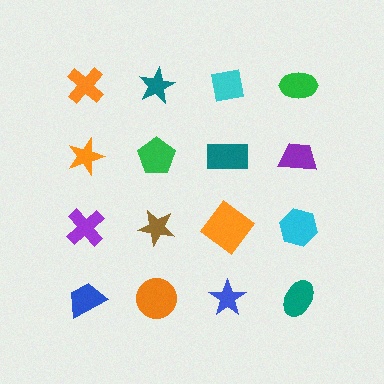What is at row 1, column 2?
A teal star.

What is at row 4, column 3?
A blue star.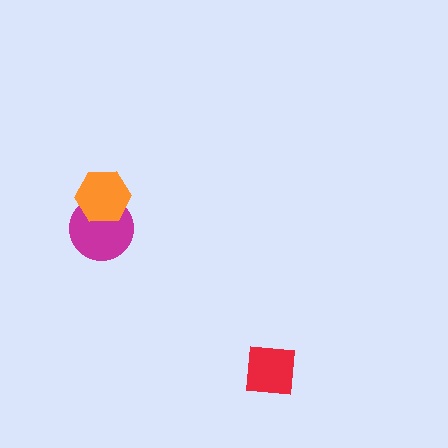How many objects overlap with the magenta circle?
1 object overlaps with the magenta circle.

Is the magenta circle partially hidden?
Yes, it is partially covered by another shape.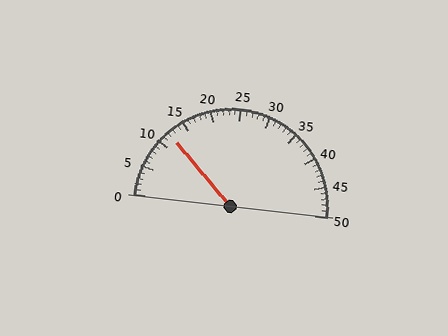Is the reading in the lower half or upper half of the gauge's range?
The reading is in the lower half of the range (0 to 50).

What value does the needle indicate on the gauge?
The needle indicates approximately 12.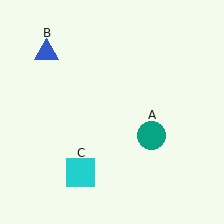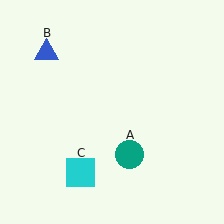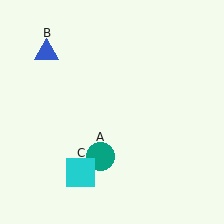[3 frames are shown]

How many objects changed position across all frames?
1 object changed position: teal circle (object A).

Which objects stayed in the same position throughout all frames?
Blue triangle (object B) and cyan square (object C) remained stationary.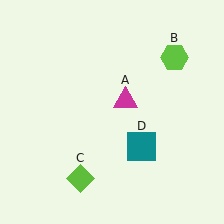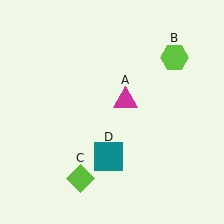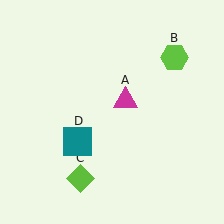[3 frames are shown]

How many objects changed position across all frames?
1 object changed position: teal square (object D).